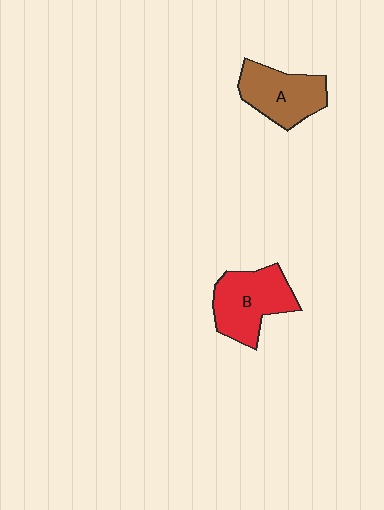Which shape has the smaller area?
Shape A (brown).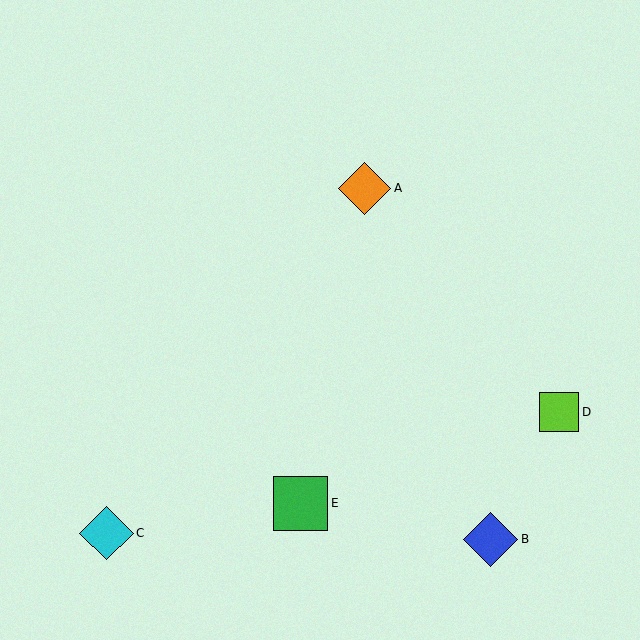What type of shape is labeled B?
Shape B is a blue diamond.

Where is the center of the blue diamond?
The center of the blue diamond is at (491, 539).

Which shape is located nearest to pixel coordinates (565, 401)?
The lime square (labeled D) at (559, 412) is nearest to that location.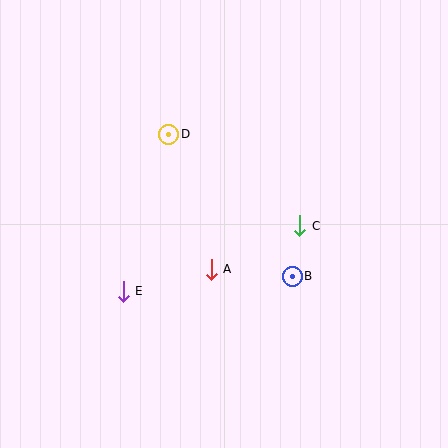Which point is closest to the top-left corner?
Point D is closest to the top-left corner.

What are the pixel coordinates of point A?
Point A is at (211, 269).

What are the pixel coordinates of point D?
Point D is at (169, 134).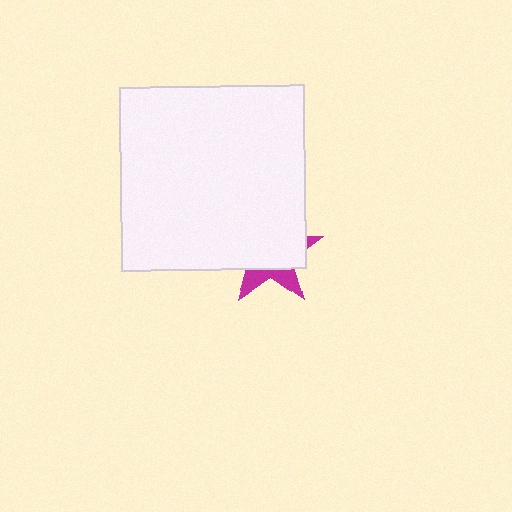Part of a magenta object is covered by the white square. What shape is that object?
It is a star.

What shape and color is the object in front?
The object in front is a white square.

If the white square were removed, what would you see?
You would see the complete magenta star.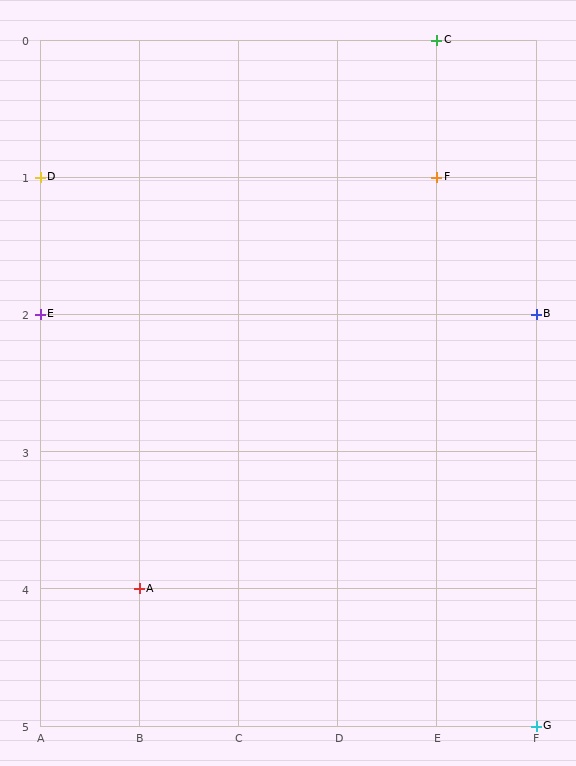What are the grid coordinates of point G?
Point G is at grid coordinates (F, 5).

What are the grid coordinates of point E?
Point E is at grid coordinates (A, 2).